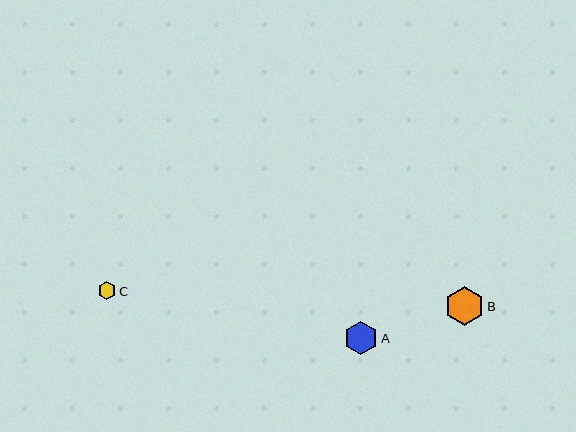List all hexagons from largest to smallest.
From largest to smallest: B, A, C.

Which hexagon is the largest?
Hexagon B is the largest with a size of approximately 39 pixels.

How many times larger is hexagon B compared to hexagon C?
Hexagon B is approximately 2.2 times the size of hexagon C.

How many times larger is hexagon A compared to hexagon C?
Hexagon A is approximately 1.8 times the size of hexagon C.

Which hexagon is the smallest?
Hexagon C is the smallest with a size of approximately 18 pixels.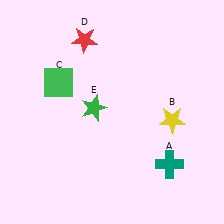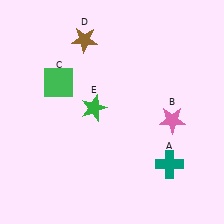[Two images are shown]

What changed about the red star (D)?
In Image 1, D is red. In Image 2, it changed to brown.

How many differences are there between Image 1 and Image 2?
There are 2 differences between the two images.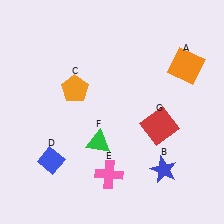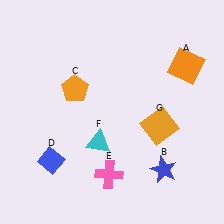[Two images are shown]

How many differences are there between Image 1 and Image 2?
There are 2 differences between the two images.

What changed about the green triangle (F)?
In Image 1, F is green. In Image 2, it changed to cyan.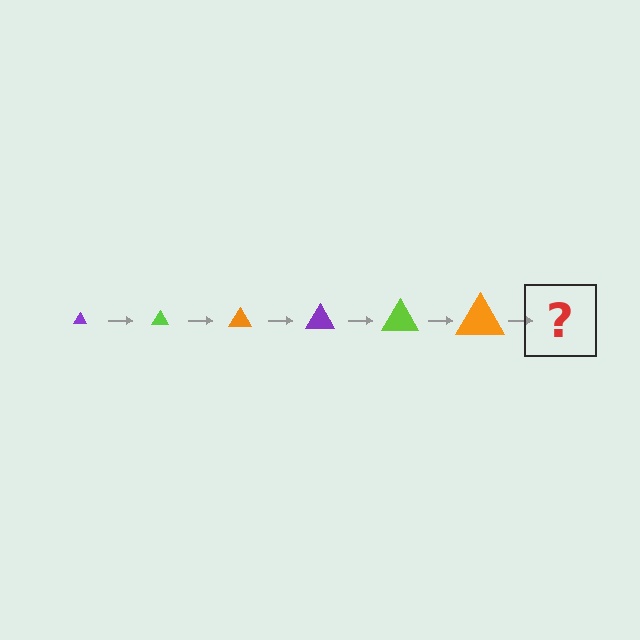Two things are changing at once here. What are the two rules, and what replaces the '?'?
The two rules are that the triangle grows larger each step and the color cycles through purple, lime, and orange. The '?' should be a purple triangle, larger than the previous one.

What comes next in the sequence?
The next element should be a purple triangle, larger than the previous one.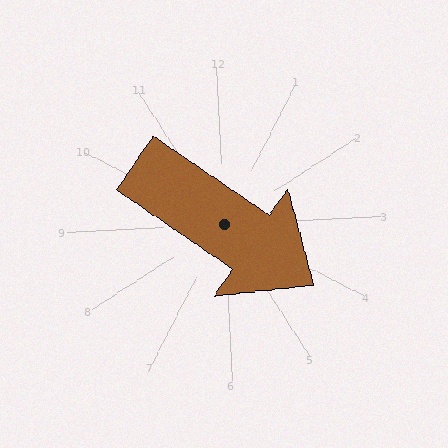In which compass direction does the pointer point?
Southeast.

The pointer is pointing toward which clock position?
Roughly 4 o'clock.